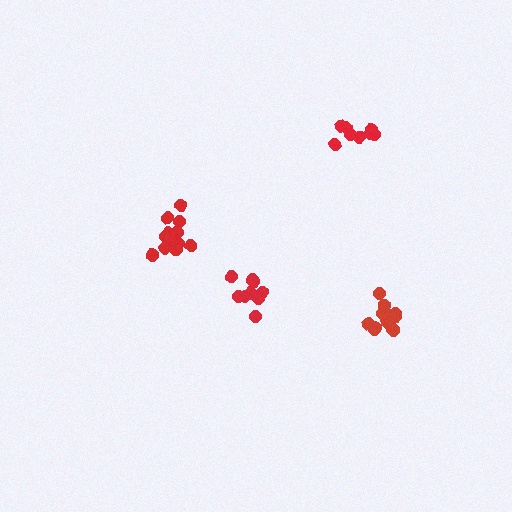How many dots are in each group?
Group 1: 12 dots, Group 2: 12 dots, Group 3: 8 dots, Group 4: 13 dots (45 total).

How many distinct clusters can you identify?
There are 4 distinct clusters.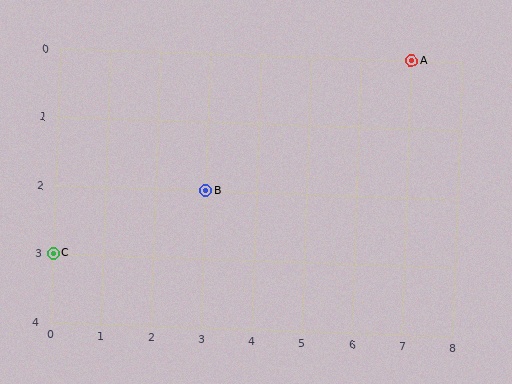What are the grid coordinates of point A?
Point A is at grid coordinates (7, 0).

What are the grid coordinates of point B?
Point B is at grid coordinates (3, 2).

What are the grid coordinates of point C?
Point C is at grid coordinates (0, 3).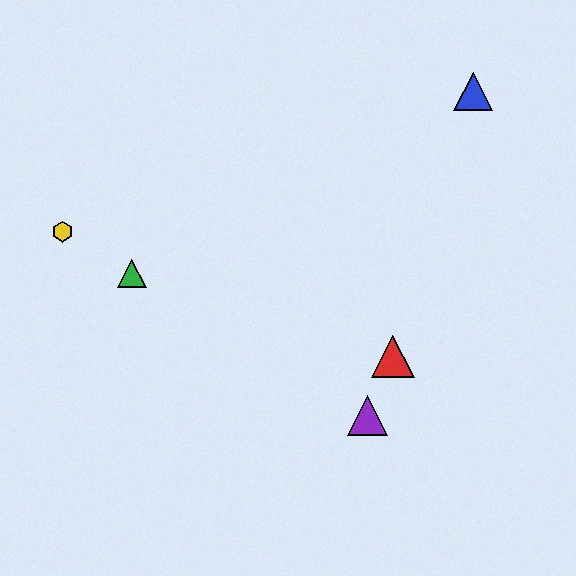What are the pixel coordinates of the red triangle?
The red triangle is at (393, 357).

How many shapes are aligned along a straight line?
3 shapes (the green triangle, the yellow hexagon, the purple triangle) are aligned along a straight line.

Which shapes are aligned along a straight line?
The green triangle, the yellow hexagon, the purple triangle are aligned along a straight line.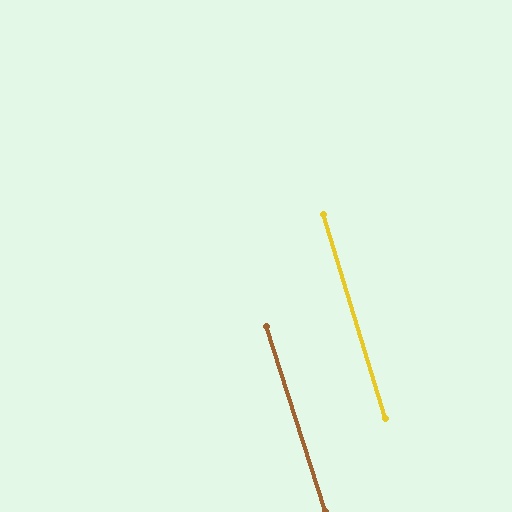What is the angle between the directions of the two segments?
Approximately 1 degree.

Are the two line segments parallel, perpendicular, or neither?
Parallel — their directions differ by only 0.6°.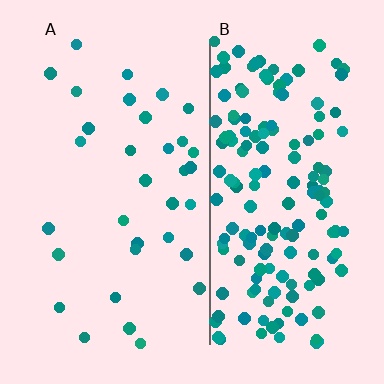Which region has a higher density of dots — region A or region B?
B (the right).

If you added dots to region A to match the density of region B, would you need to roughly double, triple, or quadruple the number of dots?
Approximately quadruple.